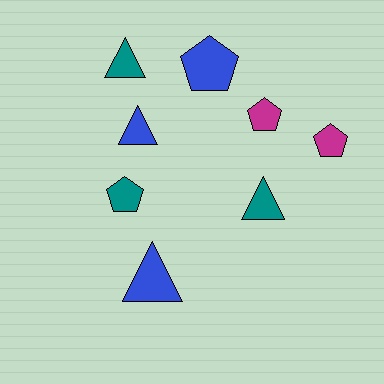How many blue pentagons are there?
There is 1 blue pentagon.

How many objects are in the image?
There are 8 objects.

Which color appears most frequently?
Teal, with 3 objects.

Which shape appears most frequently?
Triangle, with 4 objects.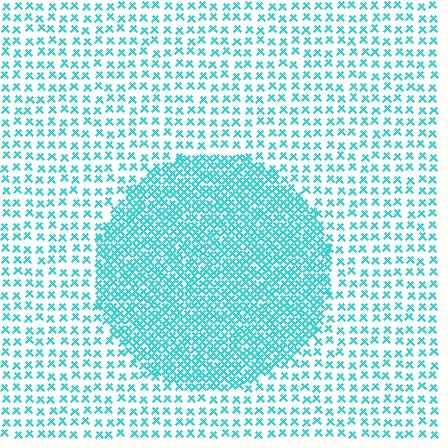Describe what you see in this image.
The image contains small cyan elements arranged at two different densities. A circle-shaped region is visible where the elements are more densely packed than the surrounding area.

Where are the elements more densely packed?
The elements are more densely packed inside the circle boundary.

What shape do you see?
I see a circle.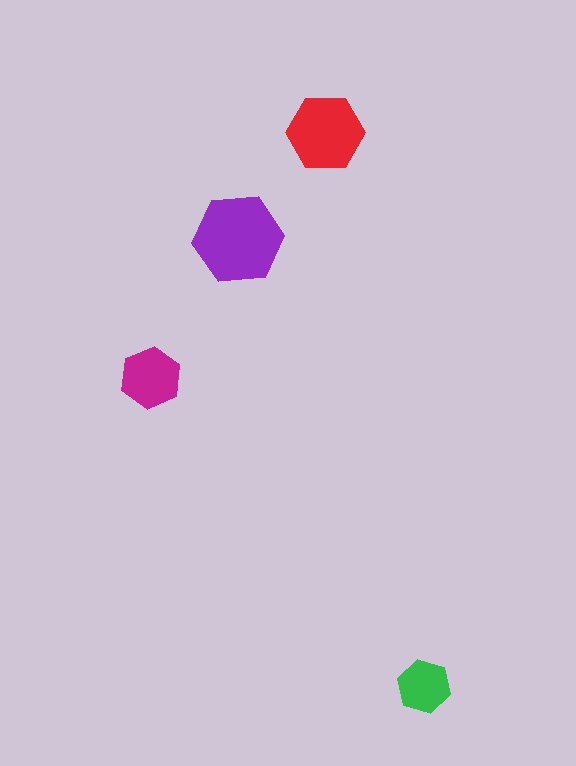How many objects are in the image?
There are 4 objects in the image.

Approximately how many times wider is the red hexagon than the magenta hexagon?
About 1.5 times wider.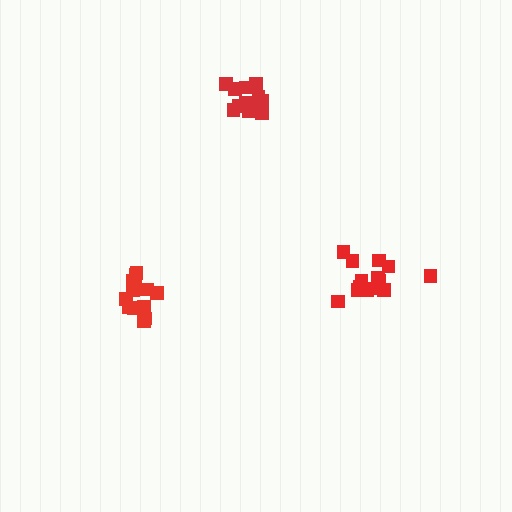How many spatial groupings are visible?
There are 3 spatial groupings.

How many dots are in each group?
Group 1: 13 dots, Group 2: 14 dots, Group 3: 14 dots (41 total).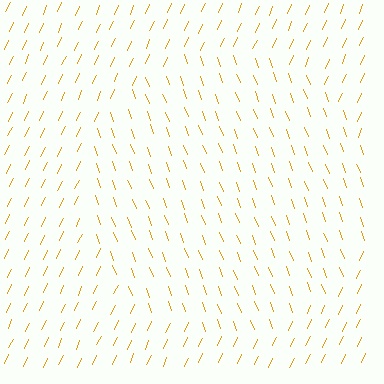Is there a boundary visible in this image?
Yes, there is a texture boundary formed by a change in line orientation.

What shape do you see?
I see a circle.